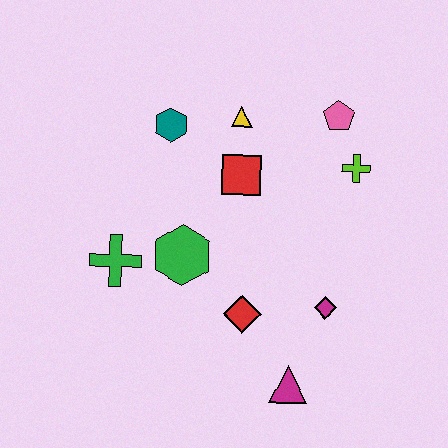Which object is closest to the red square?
The yellow triangle is closest to the red square.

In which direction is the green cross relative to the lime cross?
The green cross is to the left of the lime cross.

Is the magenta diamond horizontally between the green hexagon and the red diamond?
No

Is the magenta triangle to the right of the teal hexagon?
Yes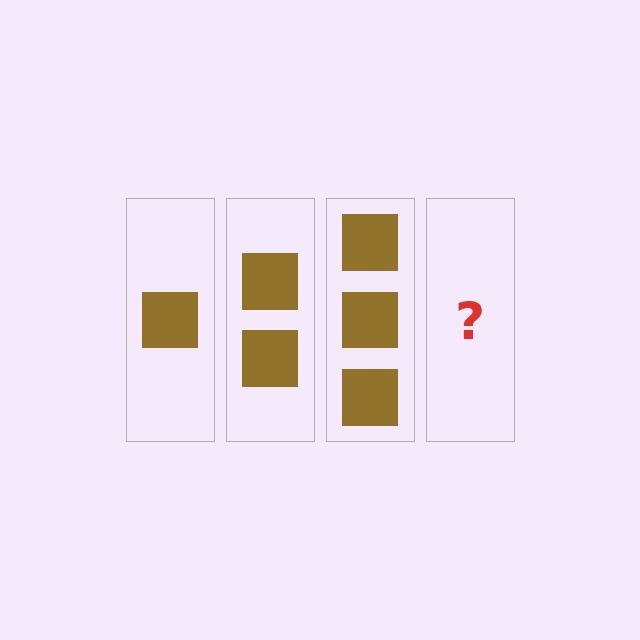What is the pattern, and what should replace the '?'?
The pattern is that each step adds one more square. The '?' should be 4 squares.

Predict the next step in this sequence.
The next step is 4 squares.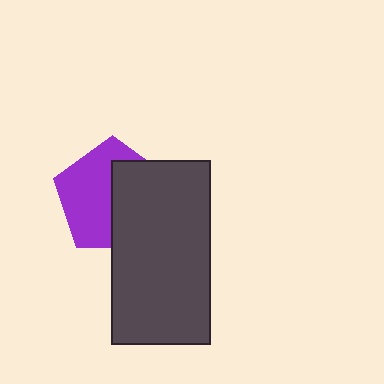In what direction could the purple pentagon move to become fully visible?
The purple pentagon could move left. That would shift it out from behind the dark gray rectangle entirely.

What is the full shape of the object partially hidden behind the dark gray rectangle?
The partially hidden object is a purple pentagon.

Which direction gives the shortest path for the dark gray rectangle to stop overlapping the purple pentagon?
Moving right gives the shortest separation.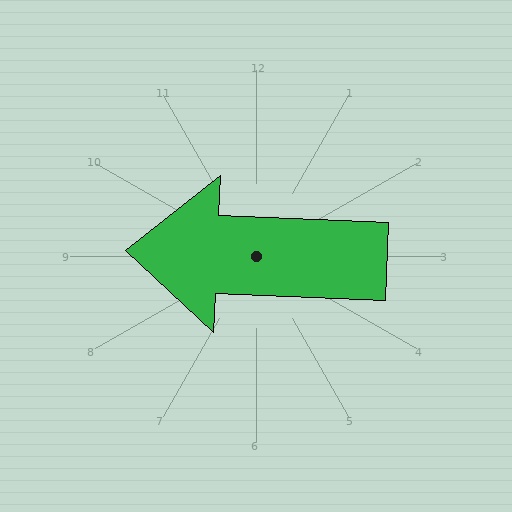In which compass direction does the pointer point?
West.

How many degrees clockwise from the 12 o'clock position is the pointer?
Approximately 272 degrees.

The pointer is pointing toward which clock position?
Roughly 9 o'clock.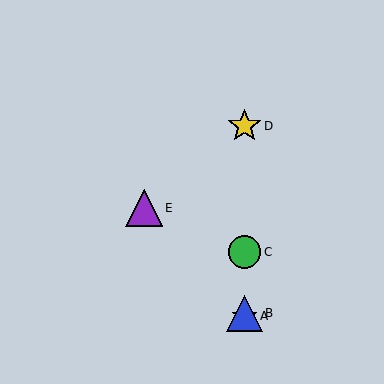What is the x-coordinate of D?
Object D is at x≈245.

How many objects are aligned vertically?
4 objects (A, B, C, D) are aligned vertically.